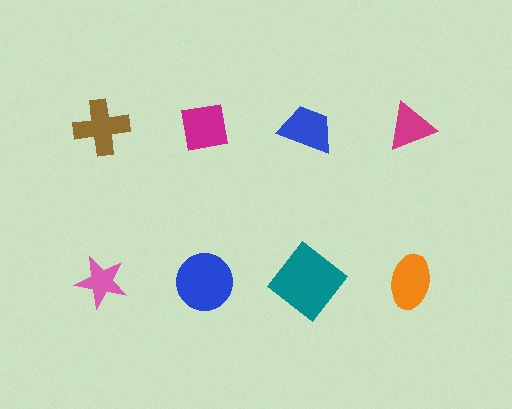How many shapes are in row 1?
4 shapes.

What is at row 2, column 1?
A pink star.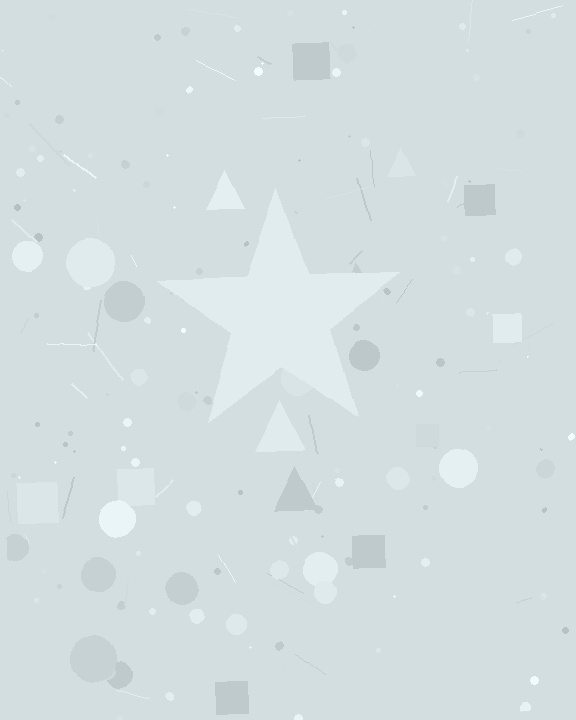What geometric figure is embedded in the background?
A star is embedded in the background.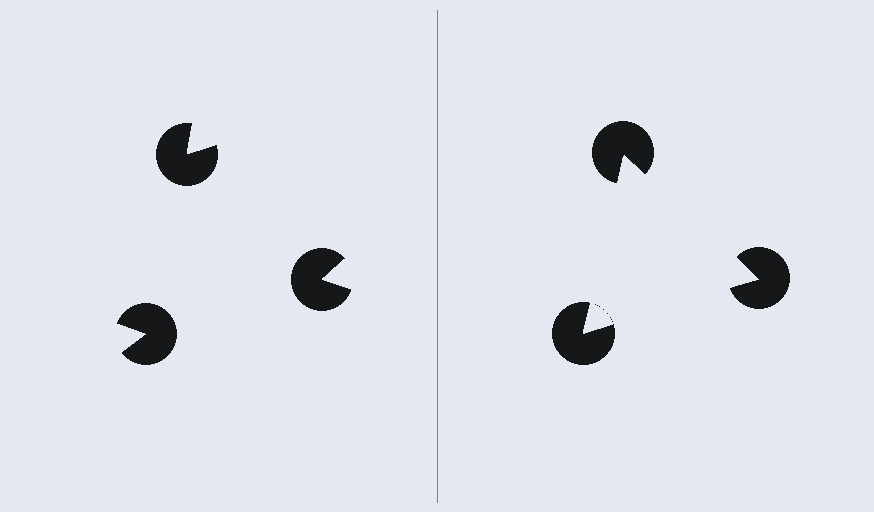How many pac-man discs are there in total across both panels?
6 — 3 on each side.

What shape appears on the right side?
An illusory triangle.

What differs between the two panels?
The pac-man discs are positioned identically on both sides; only the wedge orientations differ. On the right they align to a triangle; on the left they are misaligned.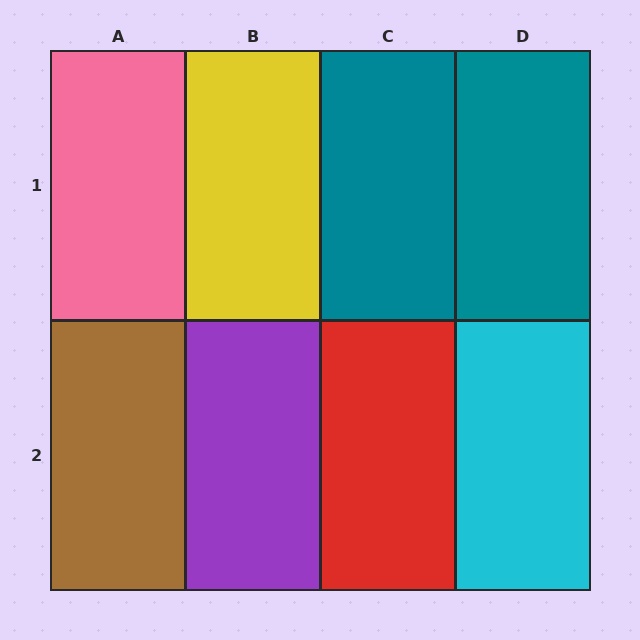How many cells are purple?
1 cell is purple.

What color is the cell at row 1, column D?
Teal.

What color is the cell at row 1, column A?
Pink.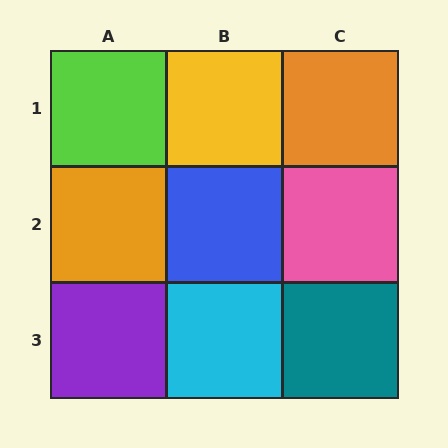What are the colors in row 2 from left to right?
Orange, blue, pink.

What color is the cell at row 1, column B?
Yellow.